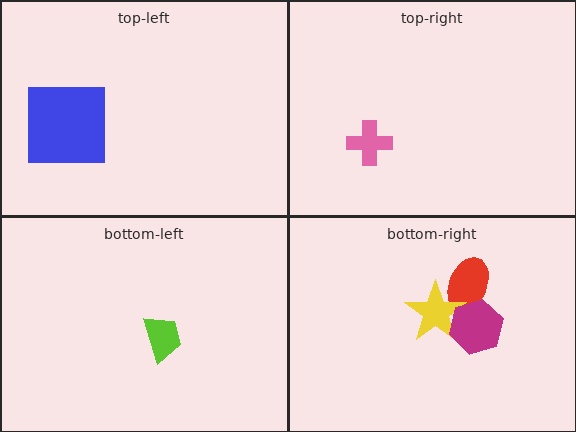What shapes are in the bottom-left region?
The lime trapezoid.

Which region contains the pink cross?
The top-right region.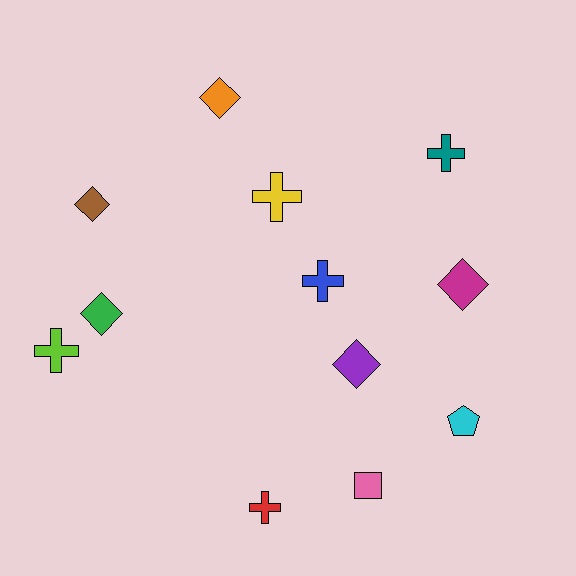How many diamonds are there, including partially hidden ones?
There are 5 diamonds.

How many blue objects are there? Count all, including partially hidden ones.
There is 1 blue object.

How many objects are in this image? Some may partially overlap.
There are 12 objects.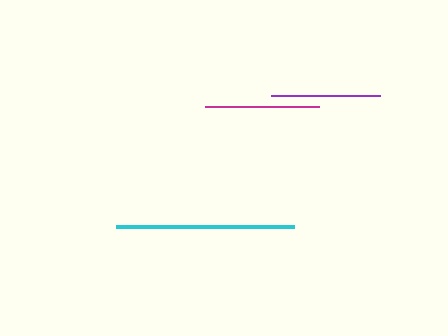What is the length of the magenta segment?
The magenta segment is approximately 114 pixels long.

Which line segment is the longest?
The cyan line is the longest at approximately 178 pixels.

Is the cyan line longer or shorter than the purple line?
The cyan line is longer than the purple line.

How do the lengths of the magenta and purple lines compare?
The magenta and purple lines are approximately the same length.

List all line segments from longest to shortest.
From longest to shortest: cyan, magenta, purple.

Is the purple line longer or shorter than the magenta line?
The magenta line is longer than the purple line.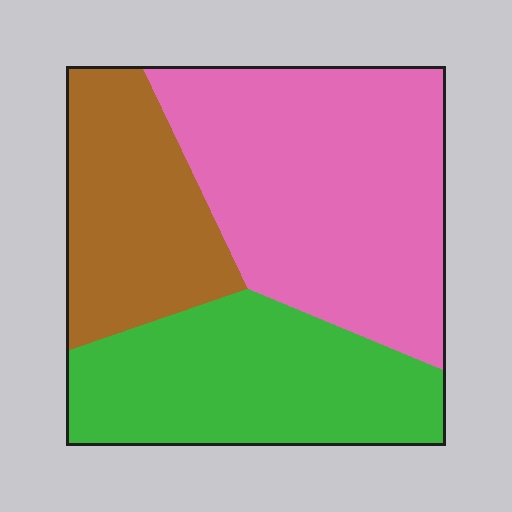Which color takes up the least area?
Brown, at roughly 25%.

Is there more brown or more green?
Green.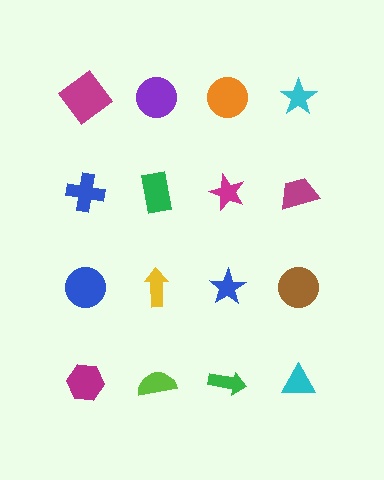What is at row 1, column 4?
A cyan star.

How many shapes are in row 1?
4 shapes.